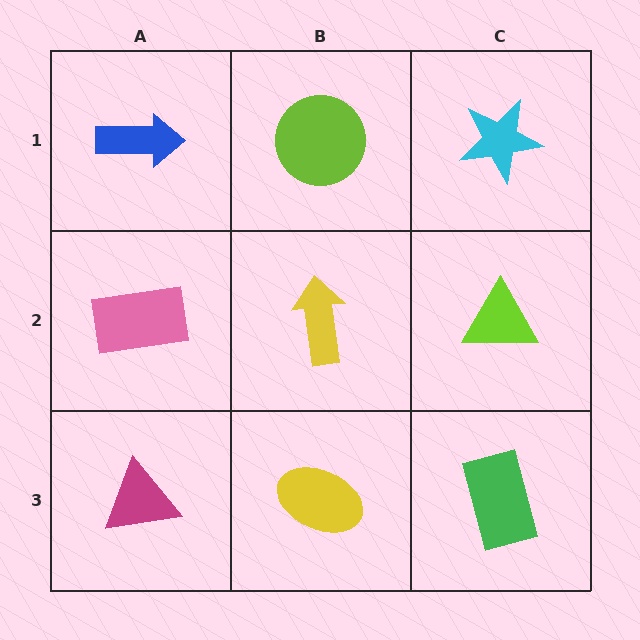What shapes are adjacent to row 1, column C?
A lime triangle (row 2, column C), a lime circle (row 1, column B).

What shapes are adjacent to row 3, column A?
A pink rectangle (row 2, column A), a yellow ellipse (row 3, column B).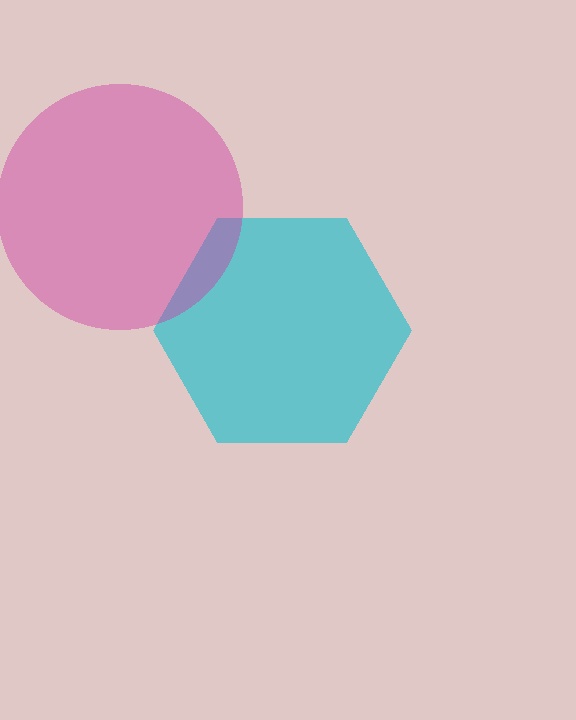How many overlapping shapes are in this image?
There are 2 overlapping shapes in the image.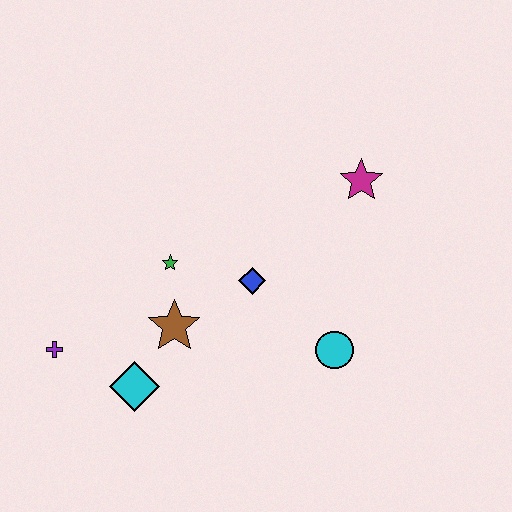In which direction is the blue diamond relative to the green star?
The blue diamond is to the right of the green star.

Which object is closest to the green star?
The brown star is closest to the green star.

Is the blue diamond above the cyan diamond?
Yes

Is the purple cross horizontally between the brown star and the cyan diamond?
No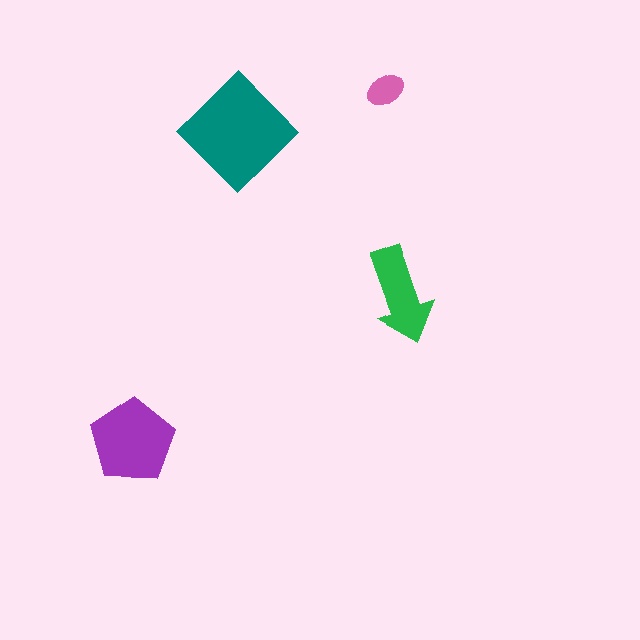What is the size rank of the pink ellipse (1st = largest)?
4th.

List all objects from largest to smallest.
The teal diamond, the purple pentagon, the green arrow, the pink ellipse.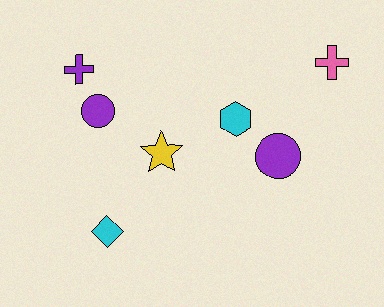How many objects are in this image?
There are 7 objects.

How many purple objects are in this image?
There are 3 purple objects.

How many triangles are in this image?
There are no triangles.